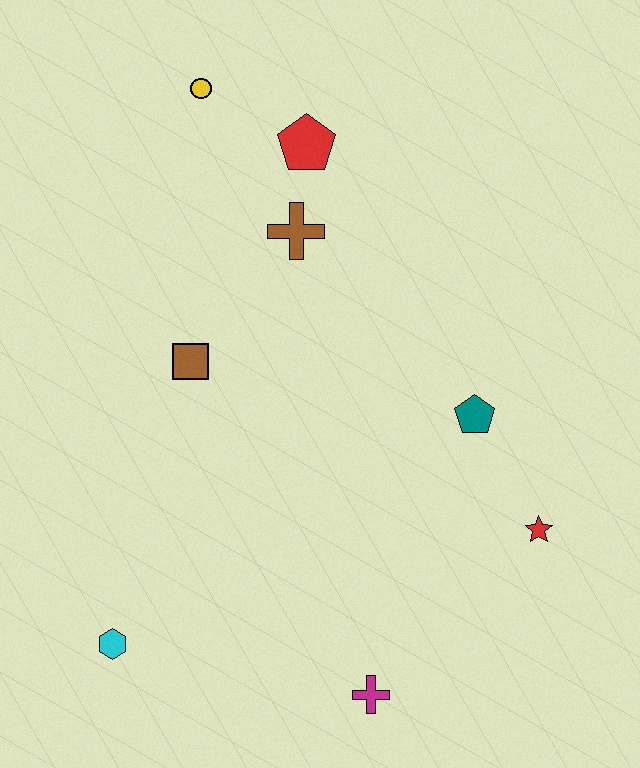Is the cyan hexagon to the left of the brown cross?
Yes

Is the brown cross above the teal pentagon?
Yes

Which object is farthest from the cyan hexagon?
The yellow circle is farthest from the cyan hexagon.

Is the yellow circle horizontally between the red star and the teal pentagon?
No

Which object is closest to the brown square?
The brown cross is closest to the brown square.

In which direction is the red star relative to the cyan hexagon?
The red star is to the right of the cyan hexagon.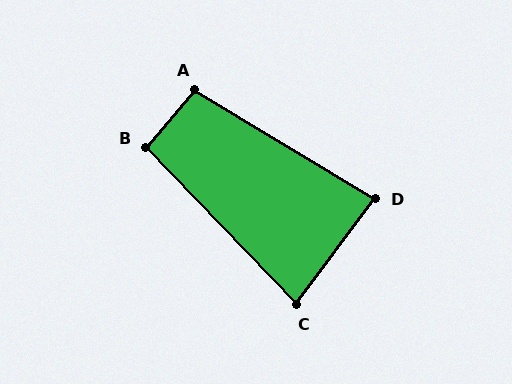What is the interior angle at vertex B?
Approximately 96 degrees (obtuse).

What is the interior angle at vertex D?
Approximately 84 degrees (acute).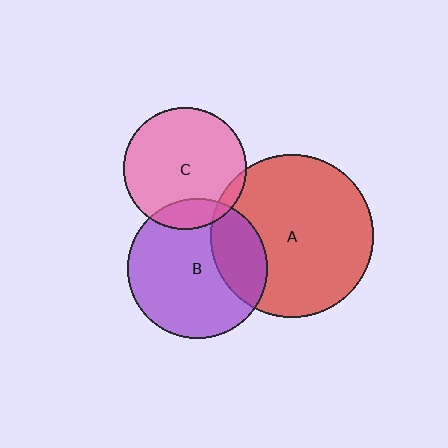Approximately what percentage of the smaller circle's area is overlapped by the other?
Approximately 5%.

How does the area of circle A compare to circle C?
Approximately 1.8 times.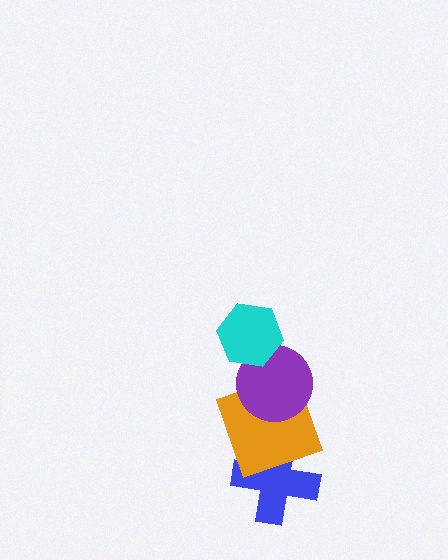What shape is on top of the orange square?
The purple circle is on top of the orange square.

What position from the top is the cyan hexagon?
The cyan hexagon is 1st from the top.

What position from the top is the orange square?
The orange square is 3rd from the top.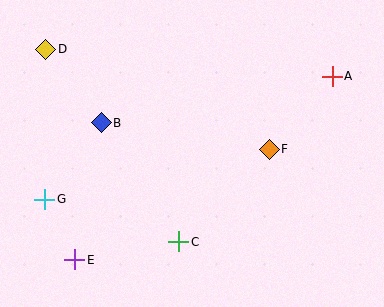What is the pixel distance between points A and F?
The distance between A and F is 97 pixels.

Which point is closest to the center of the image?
Point F at (269, 149) is closest to the center.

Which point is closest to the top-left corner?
Point D is closest to the top-left corner.